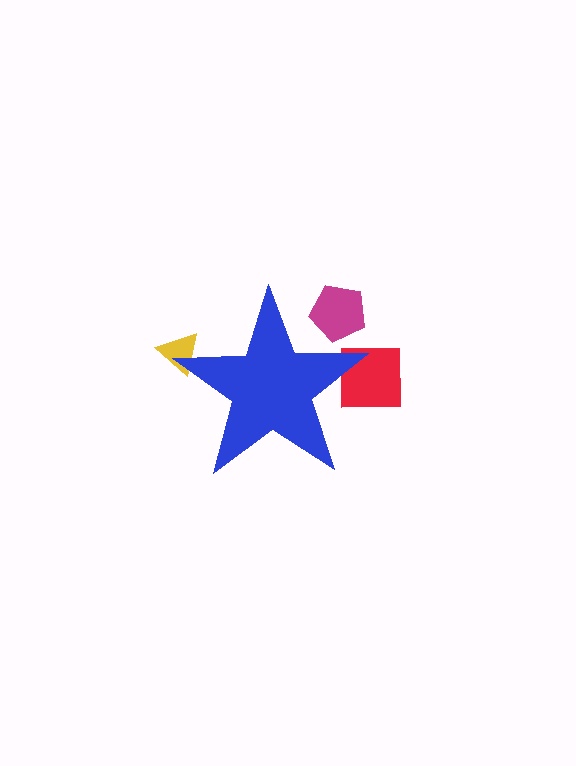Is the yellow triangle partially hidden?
Yes, the yellow triangle is partially hidden behind the blue star.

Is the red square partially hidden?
Yes, the red square is partially hidden behind the blue star.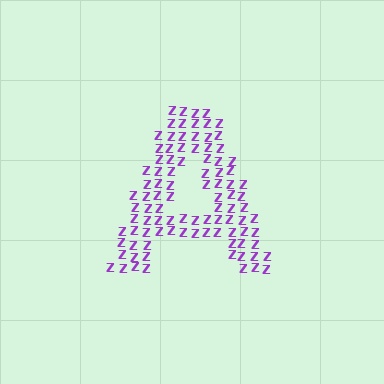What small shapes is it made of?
It is made of small letter Z's.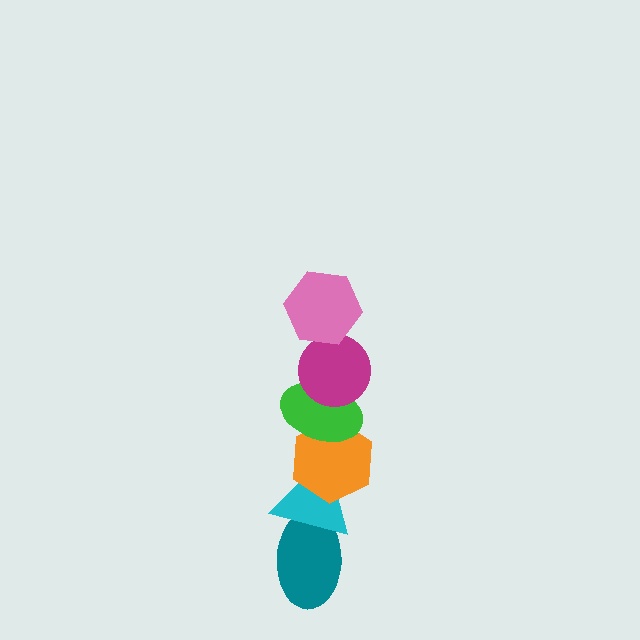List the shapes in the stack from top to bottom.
From top to bottom: the pink hexagon, the magenta circle, the green ellipse, the orange hexagon, the cyan triangle, the teal ellipse.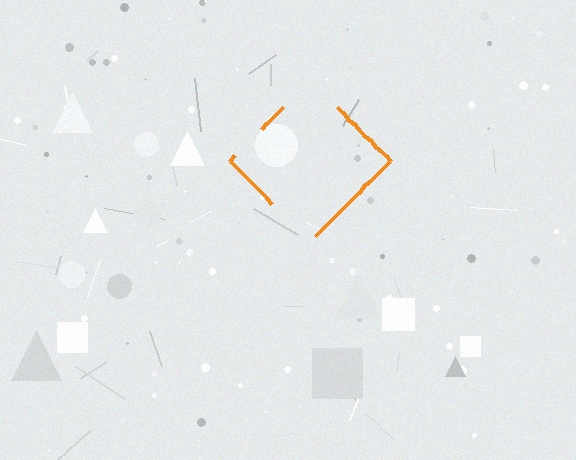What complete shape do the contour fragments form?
The contour fragments form a diamond.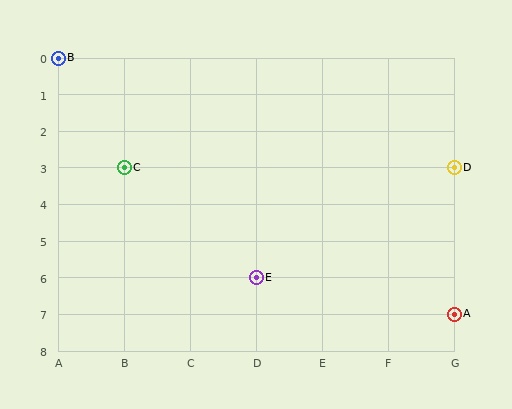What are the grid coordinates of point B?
Point B is at grid coordinates (A, 0).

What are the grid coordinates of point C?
Point C is at grid coordinates (B, 3).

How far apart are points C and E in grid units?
Points C and E are 2 columns and 3 rows apart (about 3.6 grid units diagonally).